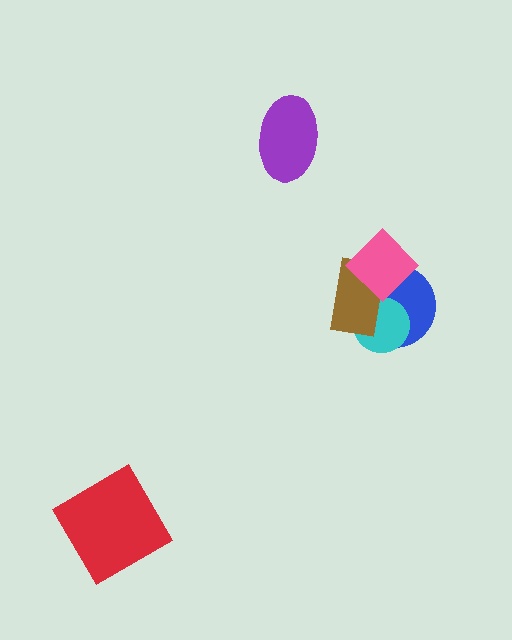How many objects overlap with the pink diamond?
2 objects overlap with the pink diamond.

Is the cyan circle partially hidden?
Yes, it is partially covered by another shape.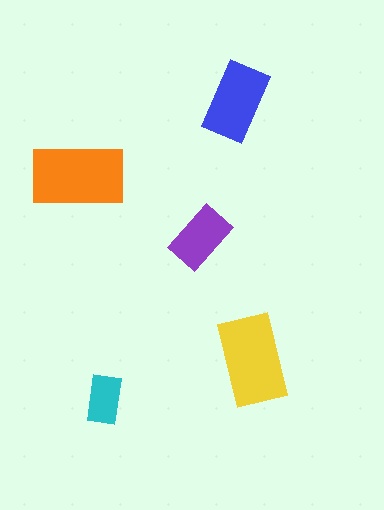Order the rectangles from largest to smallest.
the orange one, the yellow one, the blue one, the purple one, the cyan one.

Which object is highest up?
The blue rectangle is topmost.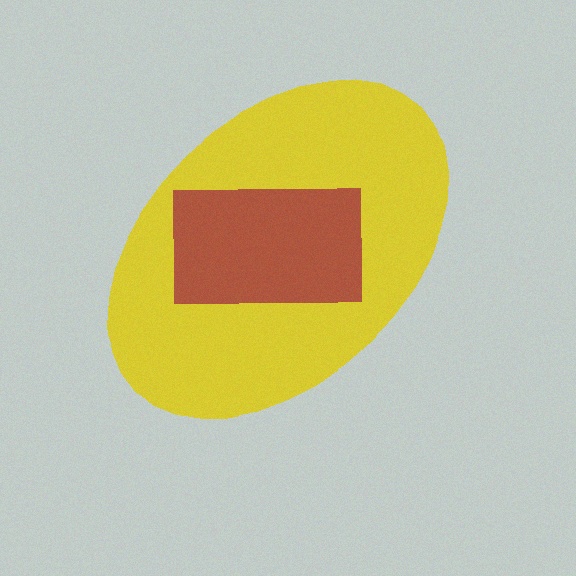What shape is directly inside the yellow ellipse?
The brown rectangle.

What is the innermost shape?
The brown rectangle.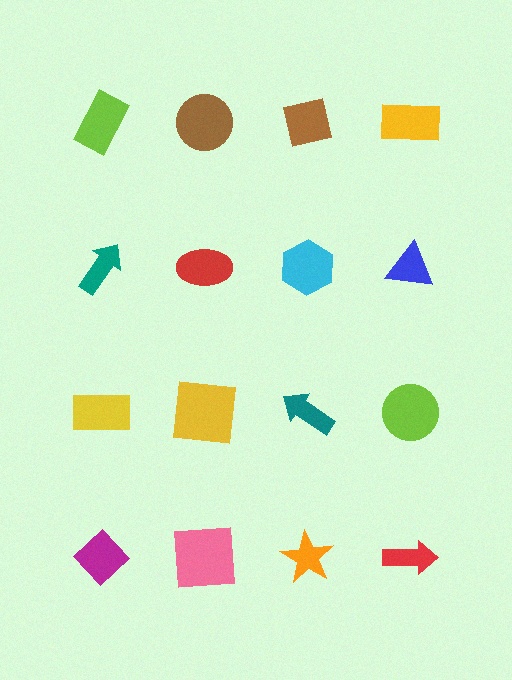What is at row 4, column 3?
An orange star.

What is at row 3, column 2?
A yellow square.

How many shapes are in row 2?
4 shapes.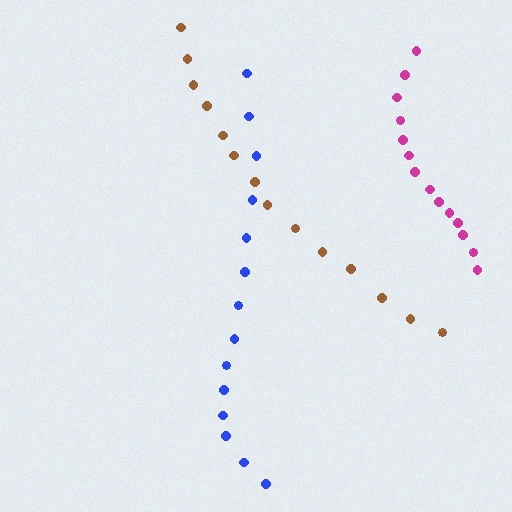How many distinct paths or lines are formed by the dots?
There are 3 distinct paths.